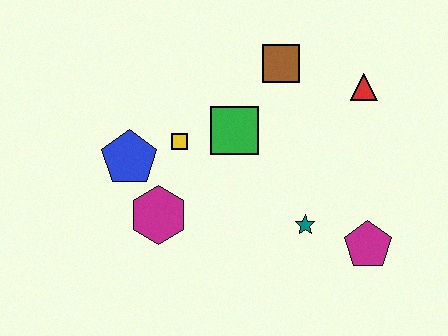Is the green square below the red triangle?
Yes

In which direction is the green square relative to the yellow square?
The green square is to the right of the yellow square.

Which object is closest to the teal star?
The magenta pentagon is closest to the teal star.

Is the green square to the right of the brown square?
No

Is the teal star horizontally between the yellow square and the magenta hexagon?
No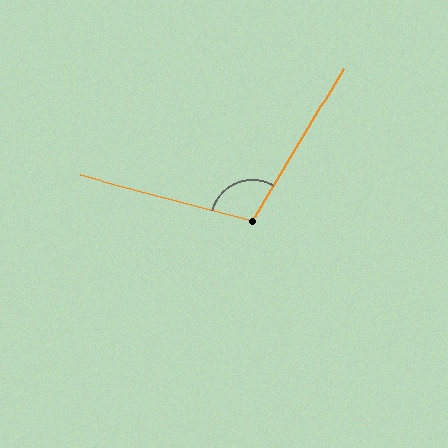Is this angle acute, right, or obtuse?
It is obtuse.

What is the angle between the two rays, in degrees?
Approximately 106 degrees.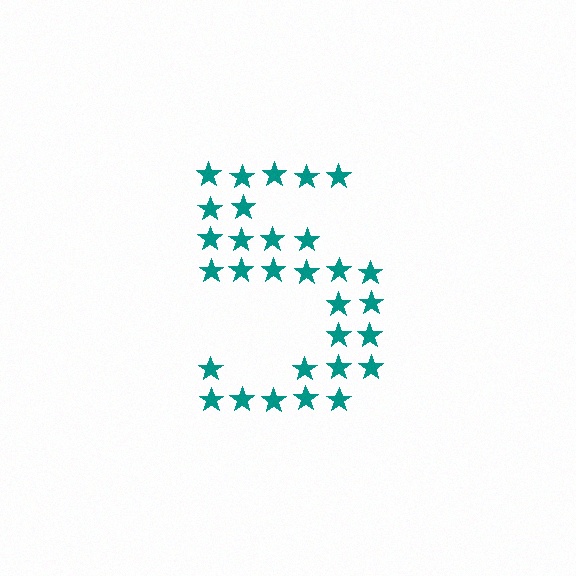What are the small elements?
The small elements are stars.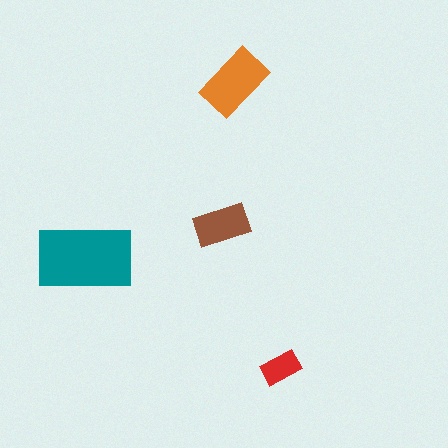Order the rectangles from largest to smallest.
the teal one, the orange one, the brown one, the red one.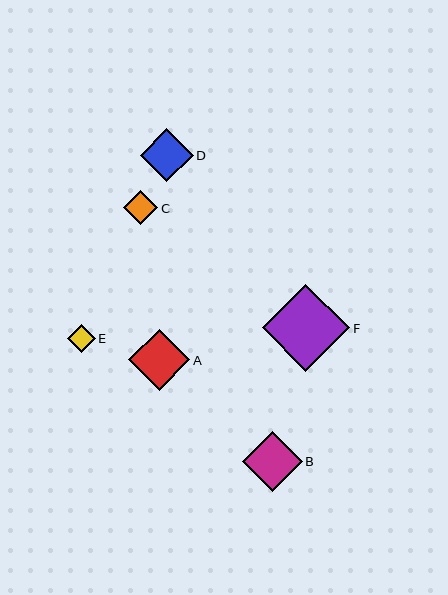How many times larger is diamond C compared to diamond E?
Diamond C is approximately 1.2 times the size of diamond E.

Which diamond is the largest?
Diamond F is the largest with a size of approximately 87 pixels.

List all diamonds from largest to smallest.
From largest to smallest: F, A, B, D, C, E.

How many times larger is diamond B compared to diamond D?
Diamond B is approximately 1.1 times the size of diamond D.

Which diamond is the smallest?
Diamond E is the smallest with a size of approximately 27 pixels.